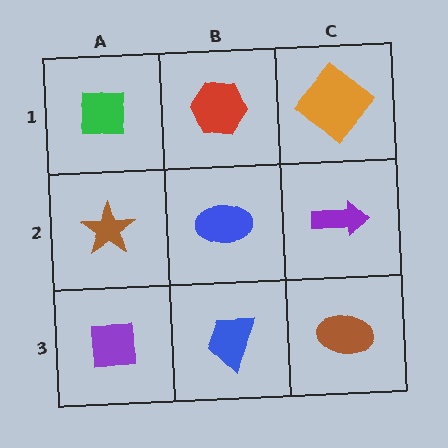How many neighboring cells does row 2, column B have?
4.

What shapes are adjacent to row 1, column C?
A purple arrow (row 2, column C), a red hexagon (row 1, column B).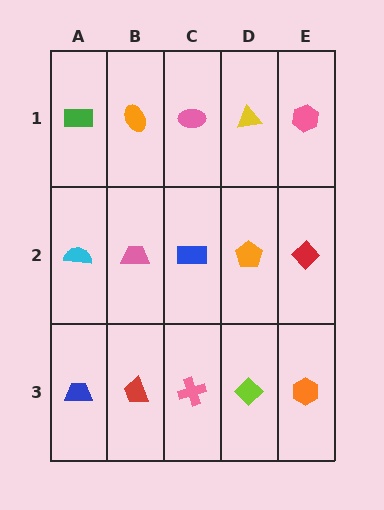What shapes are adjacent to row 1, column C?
A blue rectangle (row 2, column C), an orange ellipse (row 1, column B), a yellow triangle (row 1, column D).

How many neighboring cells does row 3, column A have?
2.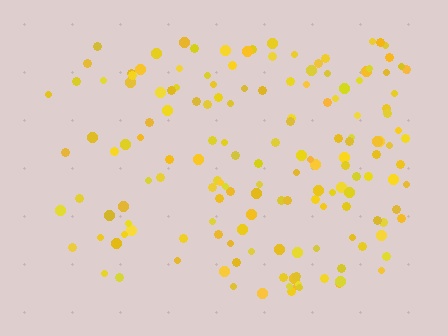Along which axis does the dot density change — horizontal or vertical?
Horizontal.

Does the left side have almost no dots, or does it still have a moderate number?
Still a moderate number, just noticeably fewer than the right.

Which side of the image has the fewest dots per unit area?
The left.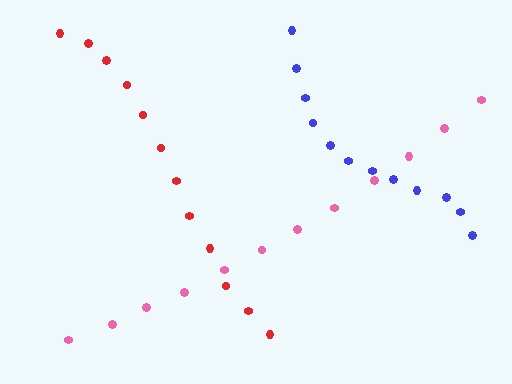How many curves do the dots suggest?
There are 3 distinct paths.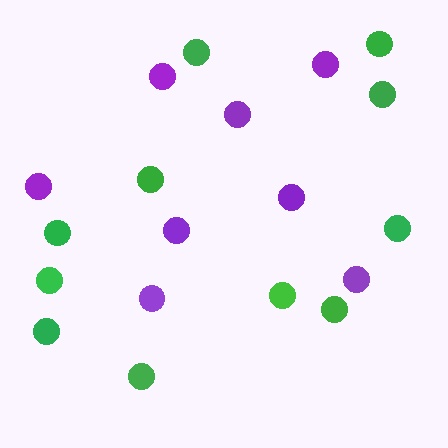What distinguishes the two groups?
There are 2 groups: one group of purple circles (8) and one group of green circles (11).